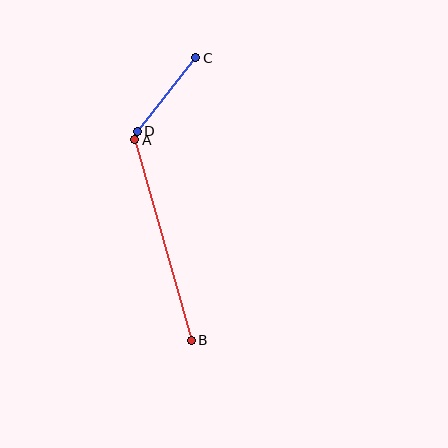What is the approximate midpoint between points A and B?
The midpoint is at approximately (163, 240) pixels.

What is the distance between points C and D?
The distance is approximately 94 pixels.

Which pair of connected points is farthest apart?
Points A and B are farthest apart.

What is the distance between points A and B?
The distance is approximately 208 pixels.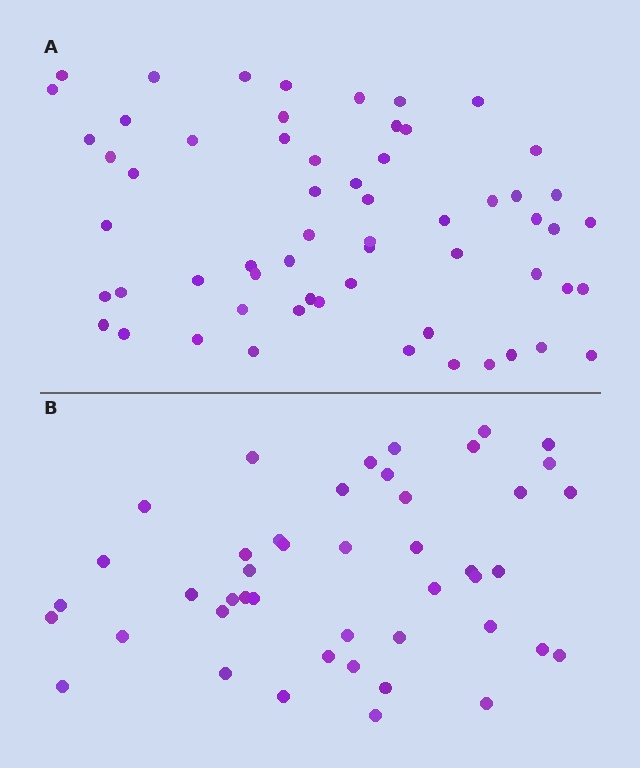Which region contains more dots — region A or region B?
Region A (the top region) has more dots.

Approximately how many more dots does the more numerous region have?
Region A has approximately 15 more dots than region B.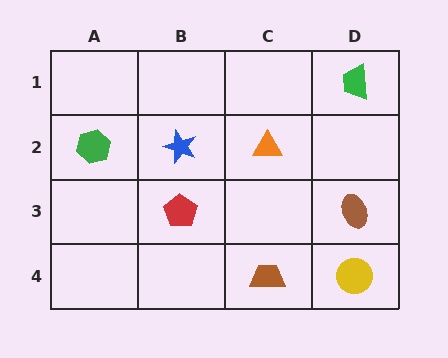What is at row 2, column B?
A blue star.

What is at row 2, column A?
A green hexagon.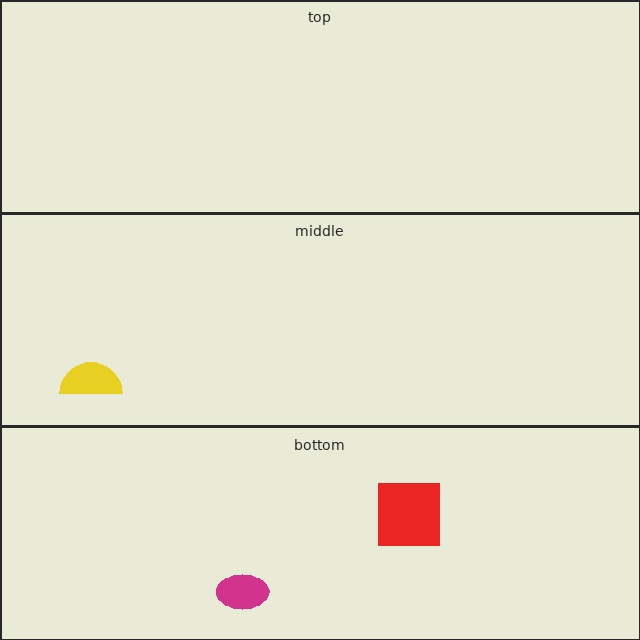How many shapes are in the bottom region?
2.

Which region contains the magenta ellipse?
The bottom region.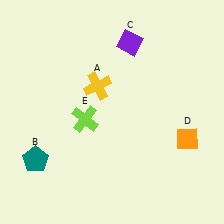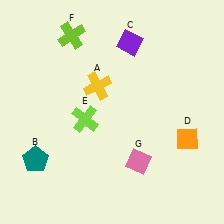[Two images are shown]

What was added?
A lime cross (F), a pink diamond (G) were added in Image 2.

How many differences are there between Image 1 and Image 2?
There are 2 differences between the two images.